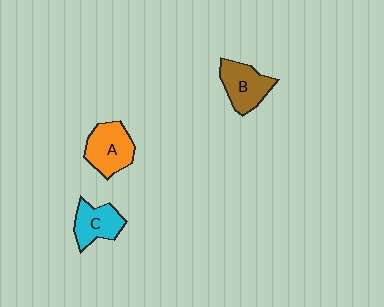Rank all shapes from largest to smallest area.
From largest to smallest: A (orange), B (brown), C (cyan).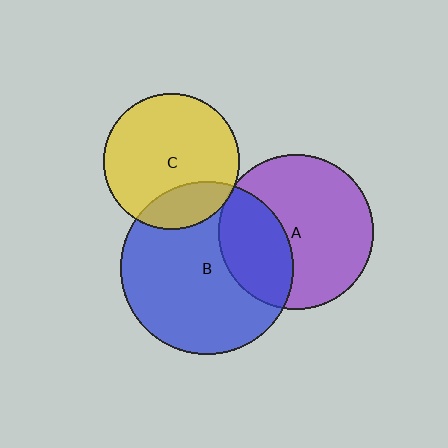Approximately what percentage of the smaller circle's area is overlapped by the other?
Approximately 5%.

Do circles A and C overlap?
Yes.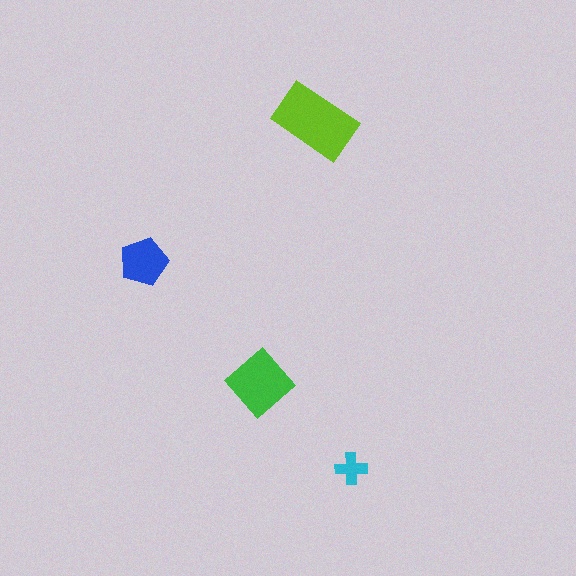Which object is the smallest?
The cyan cross.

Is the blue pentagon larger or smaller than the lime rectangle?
Smaller.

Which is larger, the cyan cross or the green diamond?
The green diamond.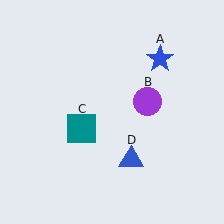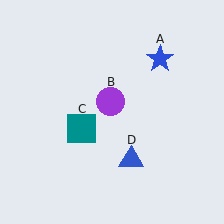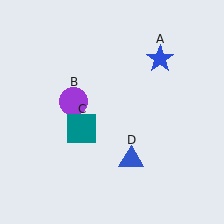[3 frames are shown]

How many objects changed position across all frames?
1 object changed position: purple circle (object B).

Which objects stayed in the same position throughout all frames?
Blue star (object A) and teal square (object C) and blue triangle (object D) remained stationary.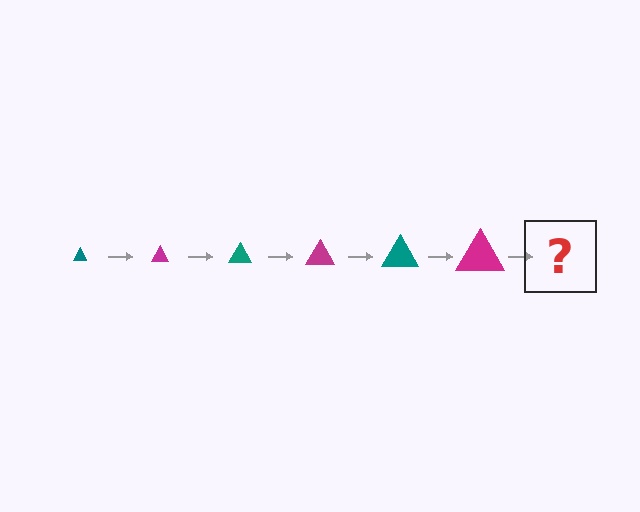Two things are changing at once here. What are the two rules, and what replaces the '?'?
The two rules are that the triangle grows larger each step and the color cycles through teal and magenta. The '?' should be a teal triangle, larger than the previous one.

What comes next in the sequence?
The next element should be a teal triangle, larger than the previous one.